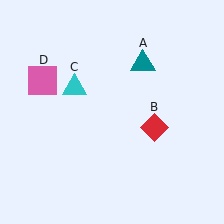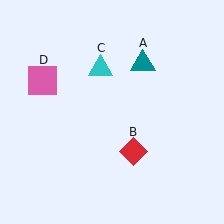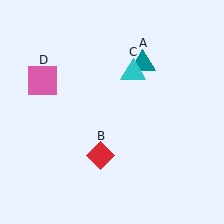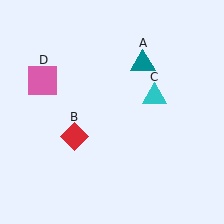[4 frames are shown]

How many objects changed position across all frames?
2 objects changed position: red diamond (object B), cyan triangle (object C).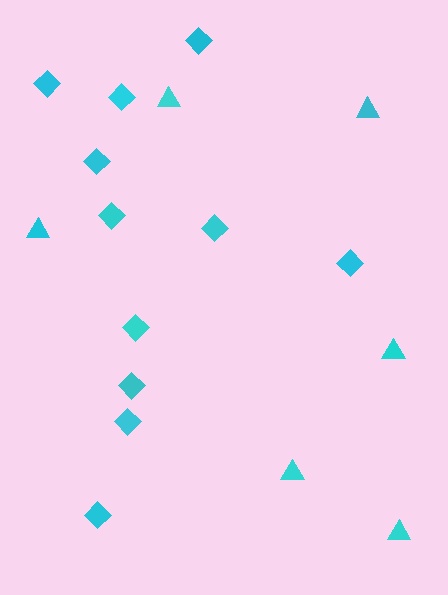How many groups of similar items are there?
There are 2 groups: one group of diamonds (11) and one group of triangles (6).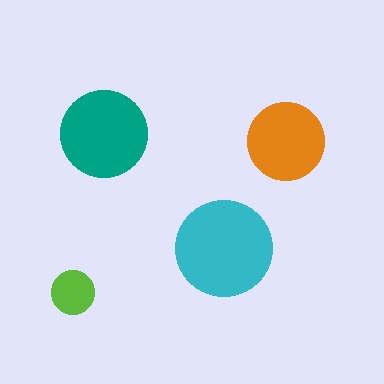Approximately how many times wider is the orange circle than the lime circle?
About 2 times wider.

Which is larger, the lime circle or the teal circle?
The teal one.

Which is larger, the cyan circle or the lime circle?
The cyan one.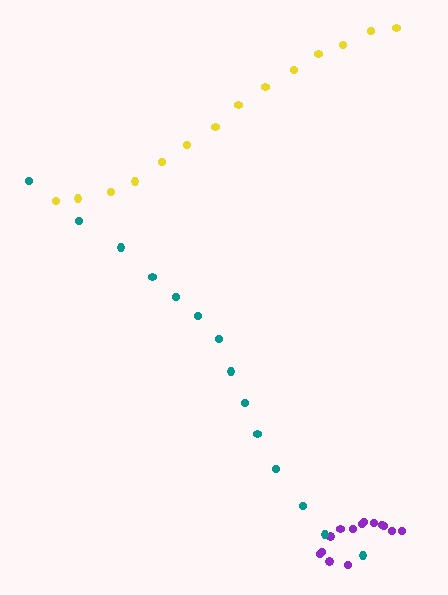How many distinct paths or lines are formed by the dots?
There are 3 distinct paths.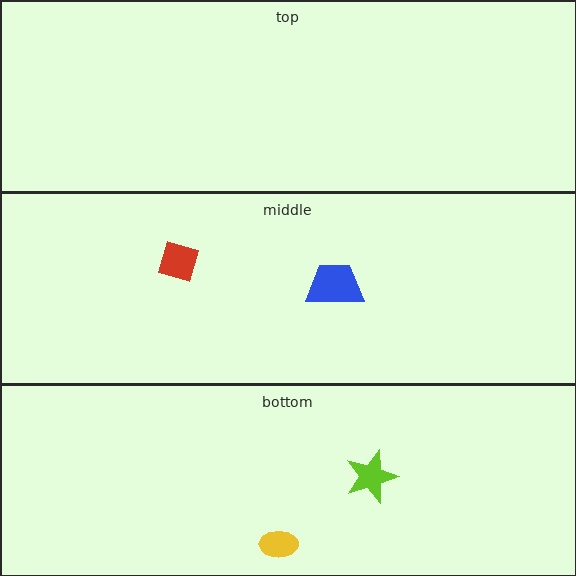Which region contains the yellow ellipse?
The bottom region.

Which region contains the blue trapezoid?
The middle region.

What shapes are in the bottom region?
The yellow ellipse, the lime star.